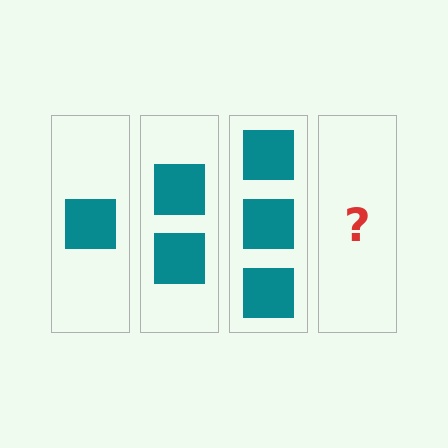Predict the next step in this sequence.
The next step is 4 squares.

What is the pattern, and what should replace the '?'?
The pattern is that each step adds one more square. The '?' should be 4 squares.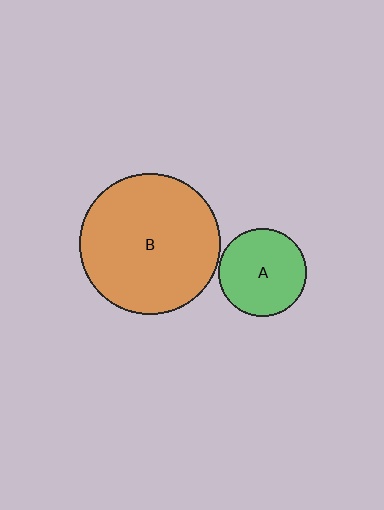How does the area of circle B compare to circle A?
Approximately 2.5 times.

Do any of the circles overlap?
No, none of the circles overlap.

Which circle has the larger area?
Circle B (orange).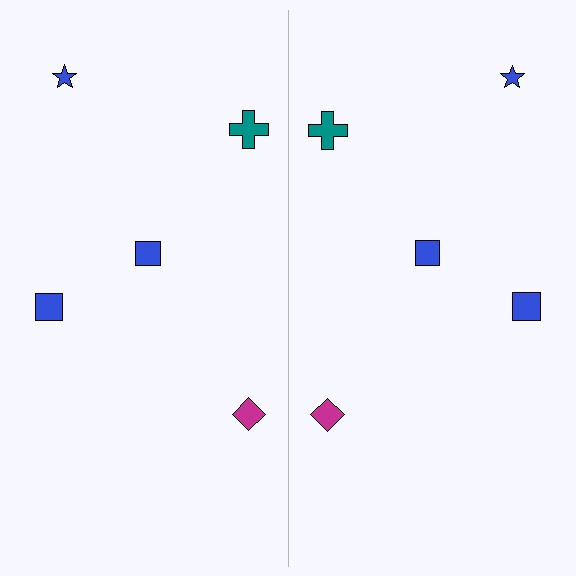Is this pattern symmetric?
Yes, this pattern has bilateral (reflection) symmetry.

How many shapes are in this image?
There are 10 shapes in this image.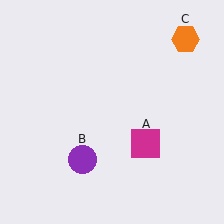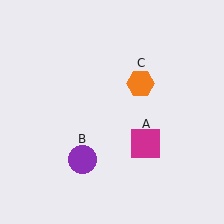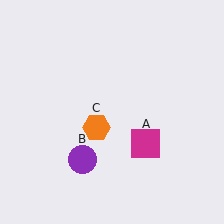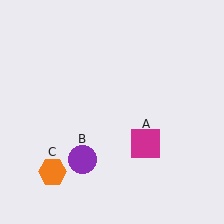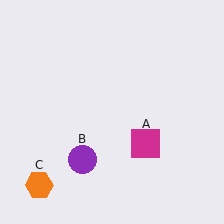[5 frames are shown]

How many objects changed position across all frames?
1 object changed position: orange hexagon (object C).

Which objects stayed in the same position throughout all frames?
Magenta square (object A) and purple circle (object B) remained stationary.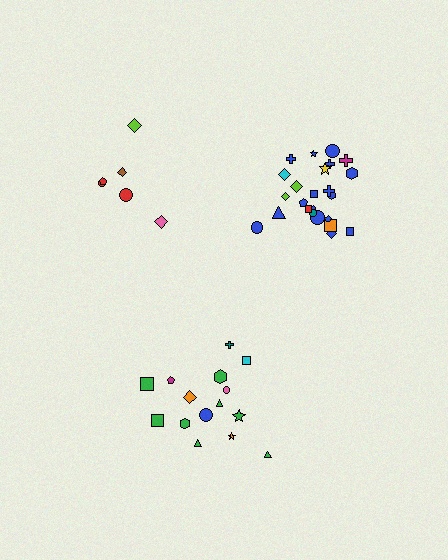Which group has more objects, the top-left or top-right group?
The top-right group.